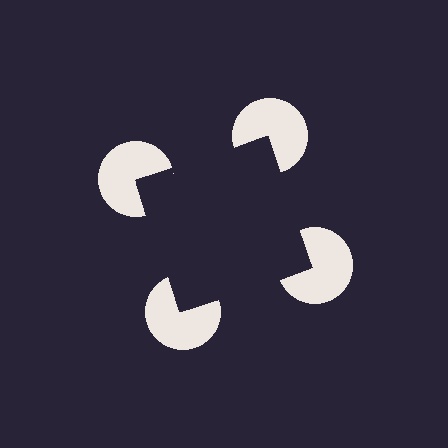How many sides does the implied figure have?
4 sides.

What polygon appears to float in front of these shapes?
An illusory square — its edges are inferred from the aligned wedge cuts in the pac-man discs, not physically drawn.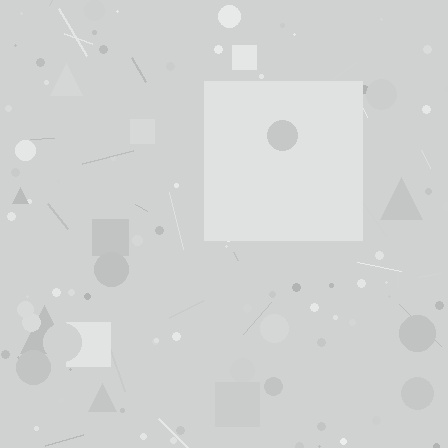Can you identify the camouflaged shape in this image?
The camouflaged shape is a square.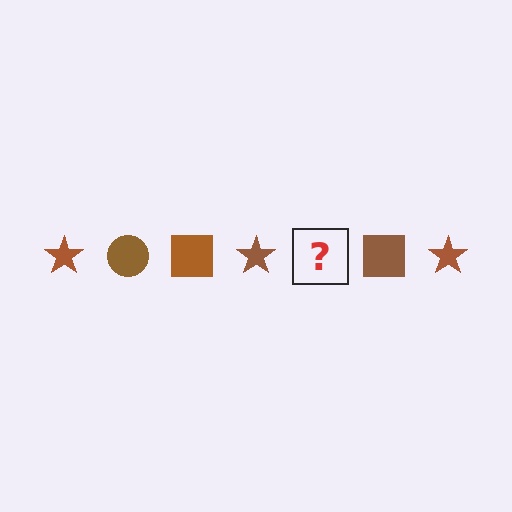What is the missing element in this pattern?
The missing element is a brown circle.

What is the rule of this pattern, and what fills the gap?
The rule is that the pattern cycles through star, circle, square shapes in brown. The gap should be filled with a brown circle.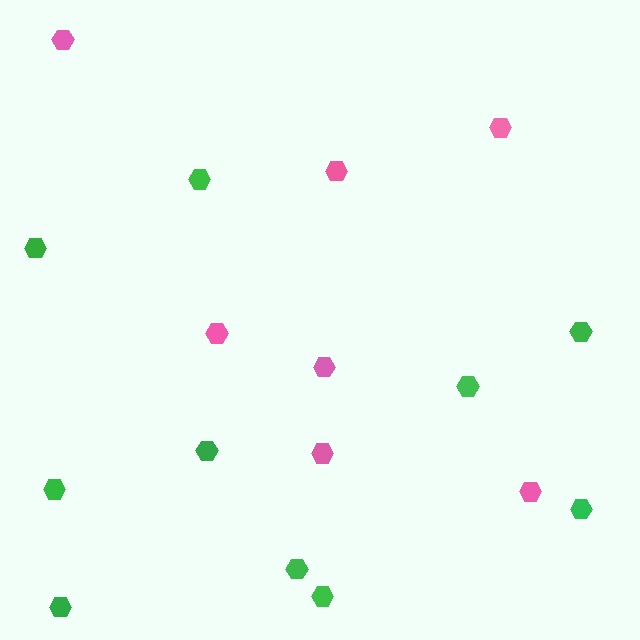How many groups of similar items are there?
There are 2 groups: one group of pink hexagons (7) and one group of green hexagons (10).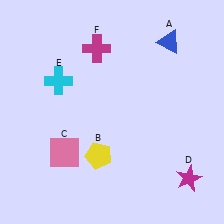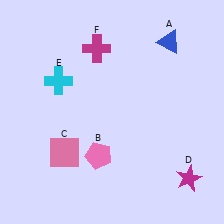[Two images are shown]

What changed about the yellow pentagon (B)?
In Image 1, B is yellow. In Image 2, it changed to pink.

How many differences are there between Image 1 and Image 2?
There is 1 difference between the two images.